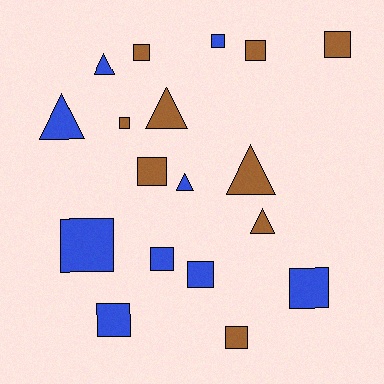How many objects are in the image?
There are 18 objects.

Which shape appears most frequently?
Square, with 12 objects.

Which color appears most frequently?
Brown, with 9 objects.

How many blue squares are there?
There are 6 blue squares.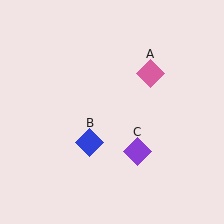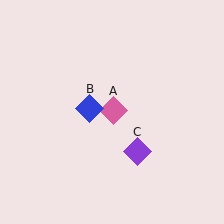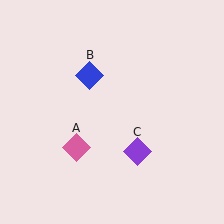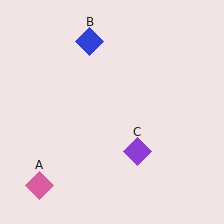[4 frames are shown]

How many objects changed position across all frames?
2 objects changed position: pink diamond (object A), blue diamond (object B).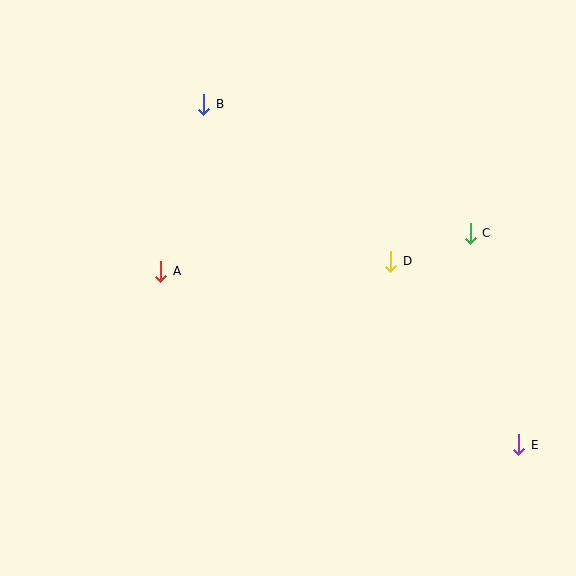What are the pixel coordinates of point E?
Point E is at (519, 445).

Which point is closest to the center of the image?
Point D at (391, 261) is closest to the center.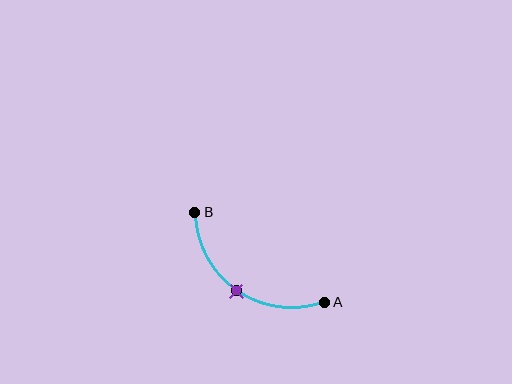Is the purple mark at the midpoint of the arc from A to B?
Yes. The purple mark lies on the arc at equal arc-length from both A and B — it is the arc midpoint.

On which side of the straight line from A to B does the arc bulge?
The arc bulges below and to the left of the straight line connecting A and B.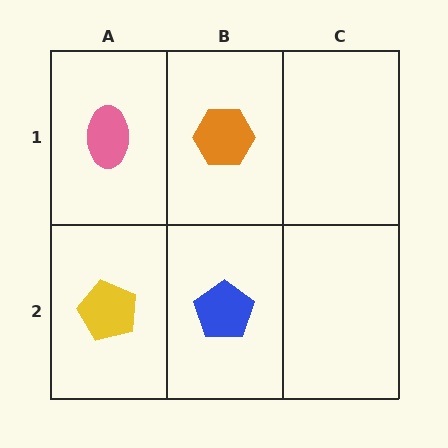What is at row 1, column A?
A pink ellipse.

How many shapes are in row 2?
2 shapes.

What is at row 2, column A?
A yellow pentagon.